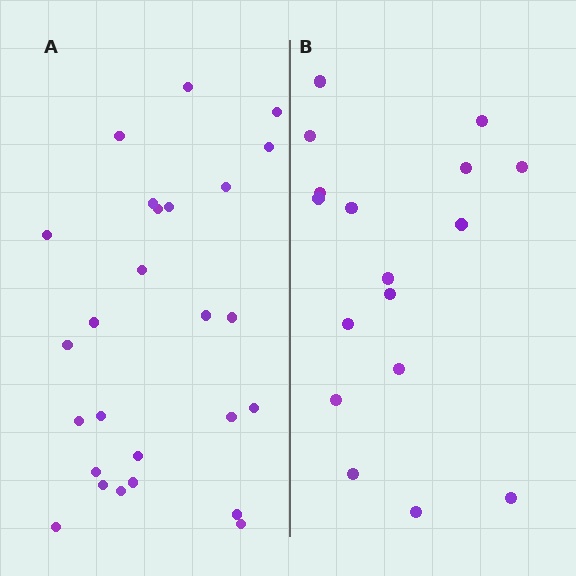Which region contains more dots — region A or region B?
Region A (the left region) has more dots.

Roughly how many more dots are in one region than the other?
Region A has roughly 8 or so more dots than region B.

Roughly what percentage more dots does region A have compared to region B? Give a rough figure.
About 55% more.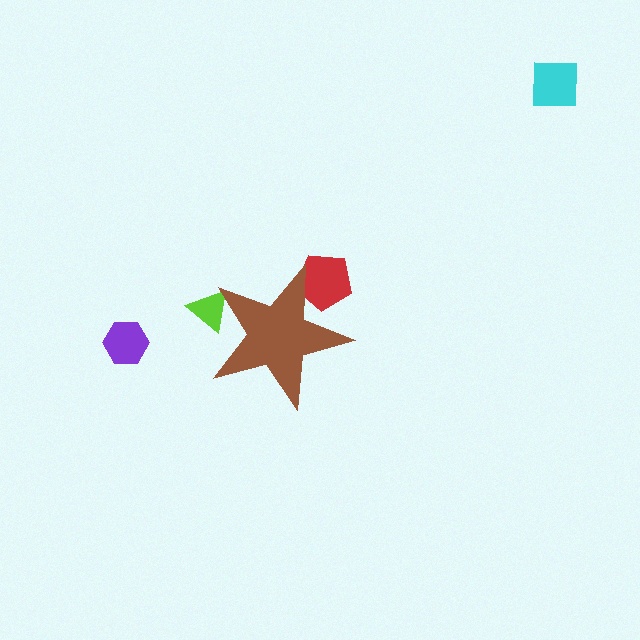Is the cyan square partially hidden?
No, the cyan square is fully visible.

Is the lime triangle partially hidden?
Yes, the lime triangle is partially hidden behind the brown star.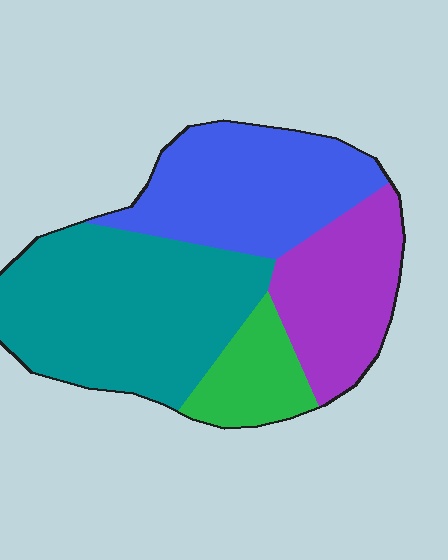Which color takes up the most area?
Teal, at roughly 40%.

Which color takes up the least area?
Green, at roughly 10%.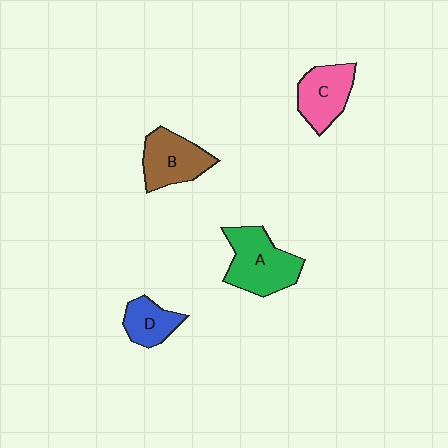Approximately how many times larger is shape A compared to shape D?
Approximately 1.9 times.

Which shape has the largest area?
Shape A (green).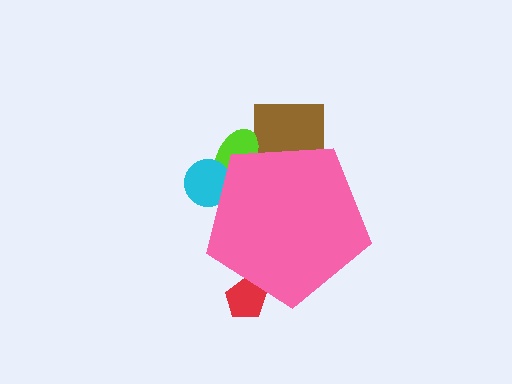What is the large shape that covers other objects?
A pink pentagon.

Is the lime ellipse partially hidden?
Yes, the lime ellipse is partially hidden behind the pink pentagon.